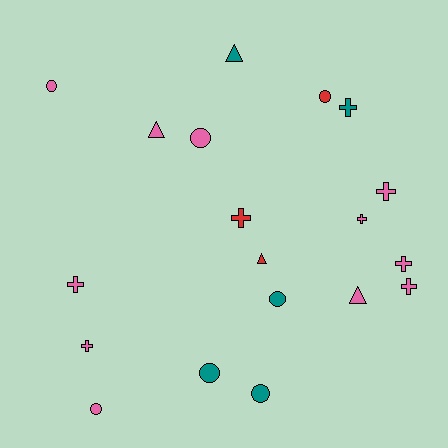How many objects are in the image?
There are 19 objects.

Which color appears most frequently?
Pink, with 11 objects.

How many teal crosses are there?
There is 1 teal cross.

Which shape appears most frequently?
Cross, with 8 objects.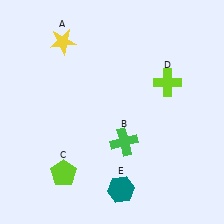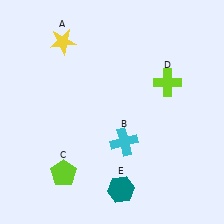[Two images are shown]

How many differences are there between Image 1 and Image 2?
There is 1 difference between the two images.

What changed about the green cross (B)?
In Image 1, B is green. In Image 2, it changed to cyan.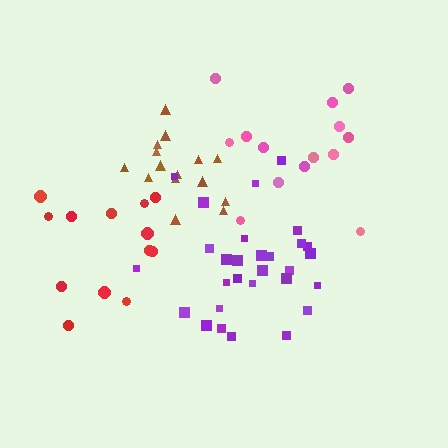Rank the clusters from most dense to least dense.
brown, purple, pink, red.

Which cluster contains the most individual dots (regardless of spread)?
Purple (29).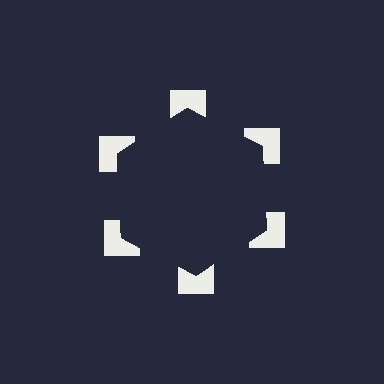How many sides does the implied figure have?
6 sides.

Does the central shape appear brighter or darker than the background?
It typically appears slightly darker than the background, even though no actual brightness change is drawn.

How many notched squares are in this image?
There are 6 — one at each vertex of the illusory hexagon.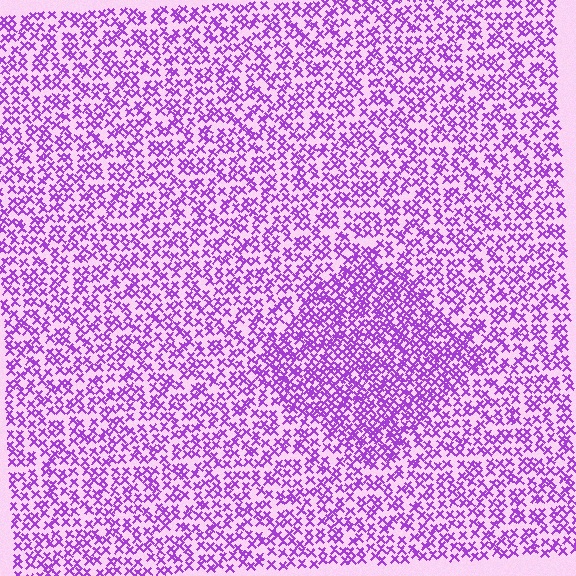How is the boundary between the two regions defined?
The boundary is defined by a change in element density (approximately 1.7x ratio). All elements are the same color, size, and shape.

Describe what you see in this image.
The image contains small purple elements arranged at two different densities. A diamond-shaped region is visible where the elements are more densely packed than the surrounding area.